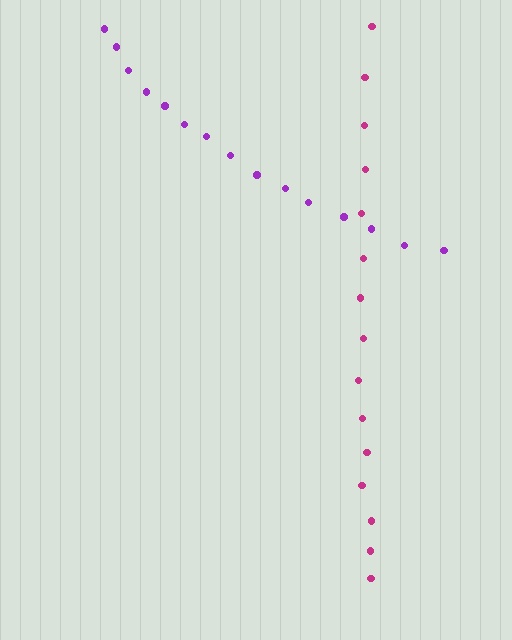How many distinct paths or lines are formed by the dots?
There are 2 distinct paths.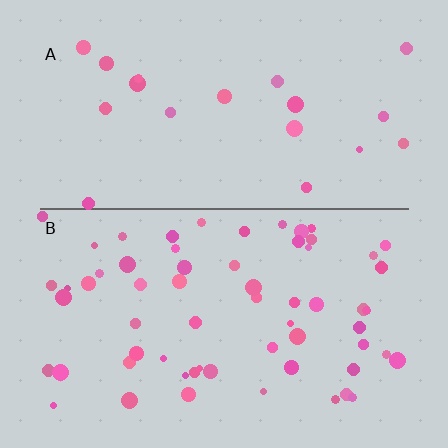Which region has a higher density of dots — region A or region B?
B (the bottom).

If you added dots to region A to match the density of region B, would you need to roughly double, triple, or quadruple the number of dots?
Approximately triple.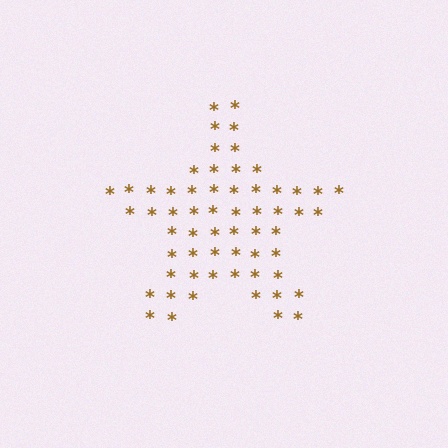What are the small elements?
The small elements are asterisks.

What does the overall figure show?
The overall figure shows a star.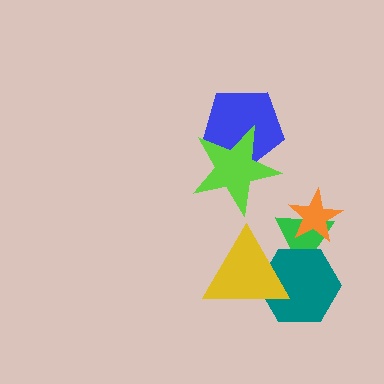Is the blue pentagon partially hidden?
Yes, it is partially covered by another shape.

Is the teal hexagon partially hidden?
Yes, it is partially covered by another shape.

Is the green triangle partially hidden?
Yes, it is partially covered by another shape.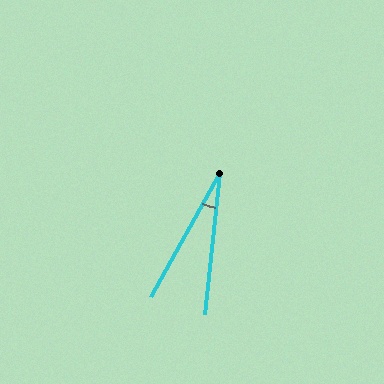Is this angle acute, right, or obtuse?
It is acute.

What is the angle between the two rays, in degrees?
Approximately 23 degrees.